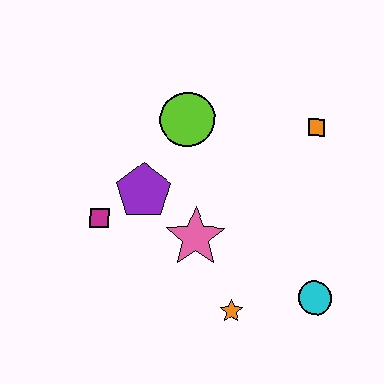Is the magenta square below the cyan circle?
No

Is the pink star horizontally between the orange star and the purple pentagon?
Yes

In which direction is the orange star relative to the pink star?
The orange star is below the pink star.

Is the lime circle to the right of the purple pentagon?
Yes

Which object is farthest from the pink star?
The orange square is farthest from the pink star.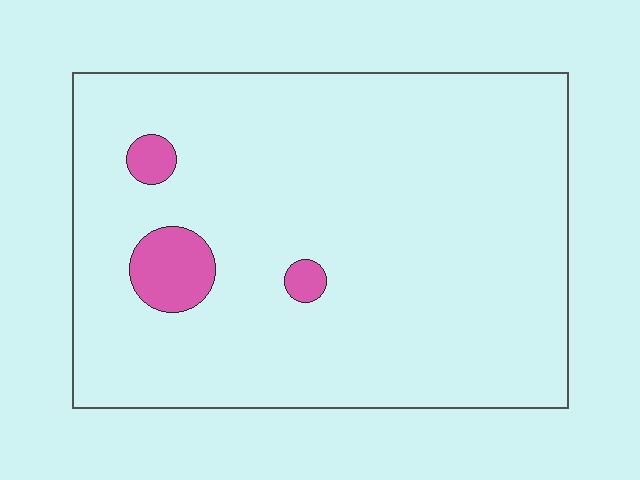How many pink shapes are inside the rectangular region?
3.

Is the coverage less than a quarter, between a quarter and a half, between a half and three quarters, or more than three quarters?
Less than a quarter.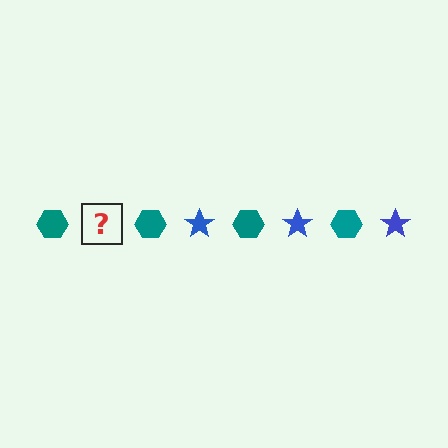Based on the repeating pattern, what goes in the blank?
The blank should be a blue star.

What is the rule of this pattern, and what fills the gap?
The rule is that the pattern alternates between teal hexagon and blue star. The gap should be filled with a blue star.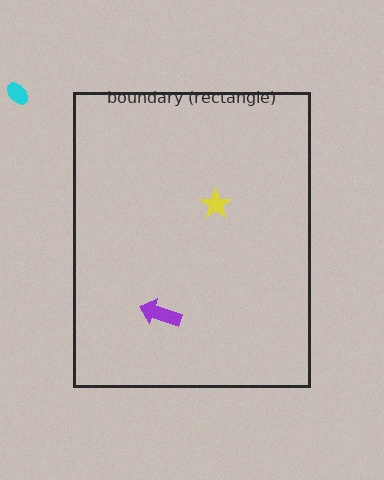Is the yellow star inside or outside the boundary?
Inside.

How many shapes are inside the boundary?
2 inside, 1 outside.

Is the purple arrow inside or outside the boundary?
Inside.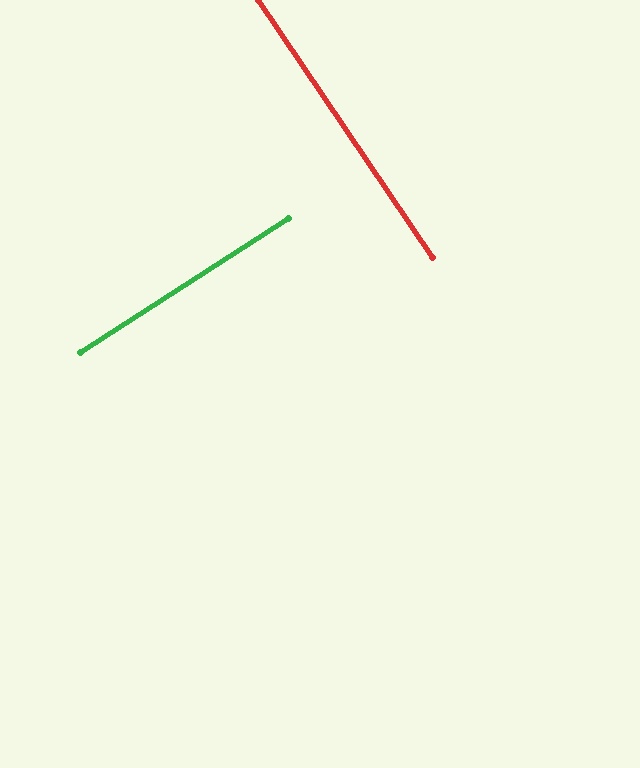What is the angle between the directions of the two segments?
Approximately 89 degrees.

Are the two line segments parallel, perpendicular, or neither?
Perpendicular — they meet at approximately 89°.